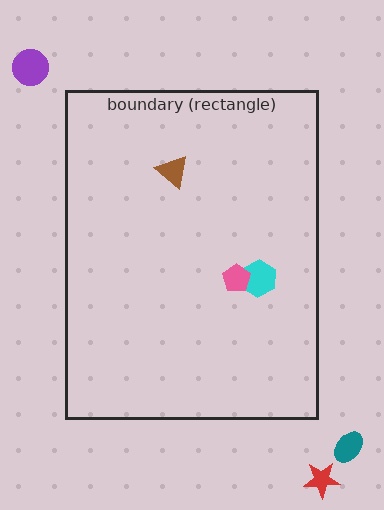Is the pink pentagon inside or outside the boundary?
Inside.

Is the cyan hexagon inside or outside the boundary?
Inside.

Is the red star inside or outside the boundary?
Outside.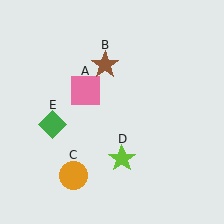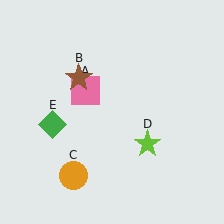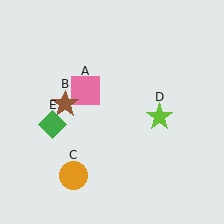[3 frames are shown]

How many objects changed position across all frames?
2 objects changed position: brown star (object B), lime star (object D).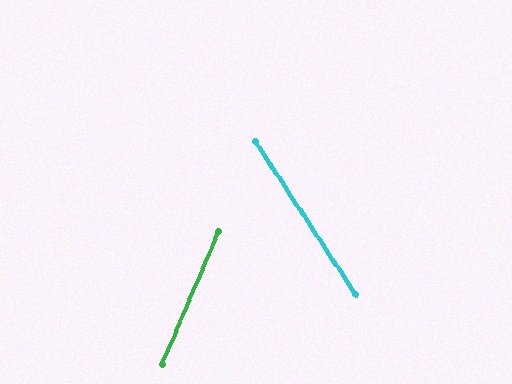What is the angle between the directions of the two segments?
Approximately 56 degrees.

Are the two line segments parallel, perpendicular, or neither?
Neither parallel nor perpendicular — they differ by about 56°.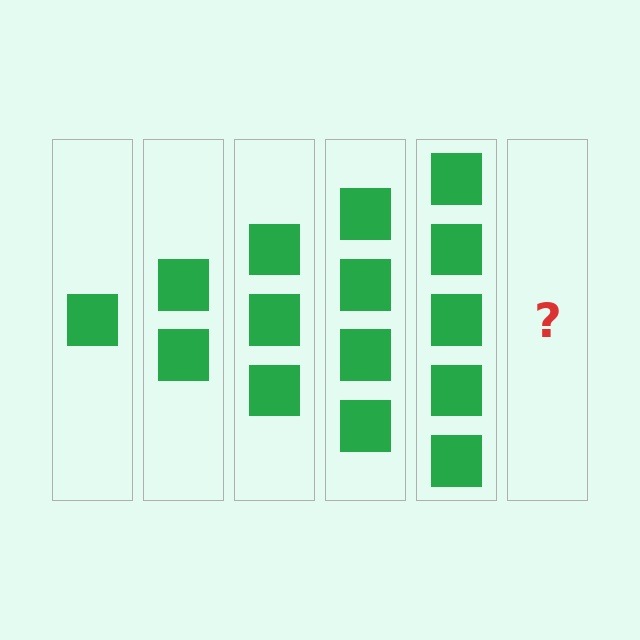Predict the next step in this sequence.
The next step is 6 squares.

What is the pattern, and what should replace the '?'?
The pattern is that each step adds one more square. The '?' should be 6 squares.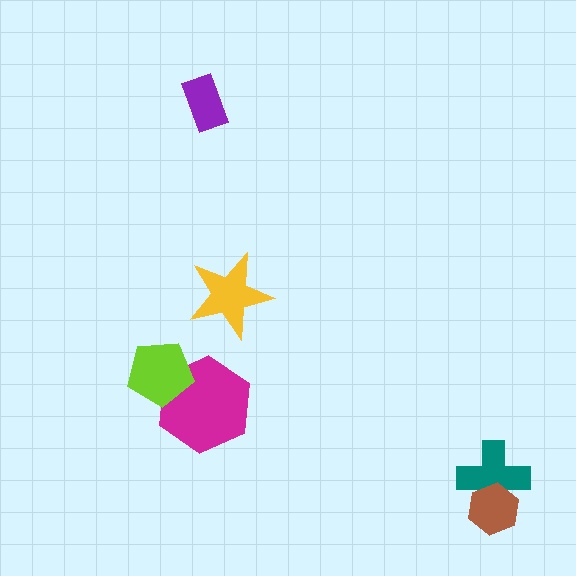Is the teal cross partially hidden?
Yes, it is partially covered by another shape.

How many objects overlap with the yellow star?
0 objects overlap with the yellow star.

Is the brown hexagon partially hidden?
No, no other shape covers it.